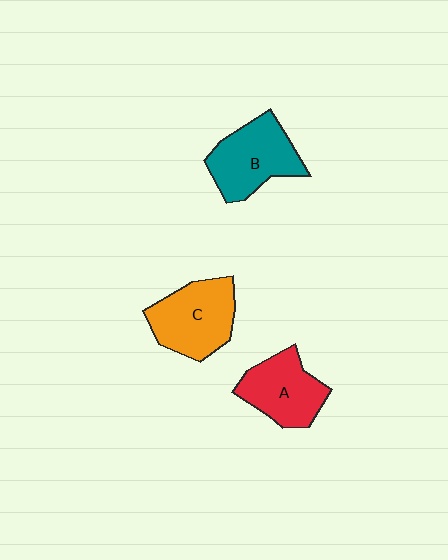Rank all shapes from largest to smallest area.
From largest to smallest: C (orange), B (teal), A (red).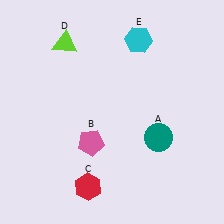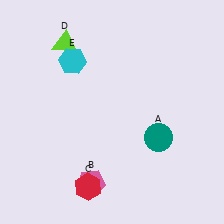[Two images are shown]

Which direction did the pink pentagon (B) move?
The pink pentagon (B) moved down.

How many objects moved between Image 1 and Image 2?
2 objects moved between the two images.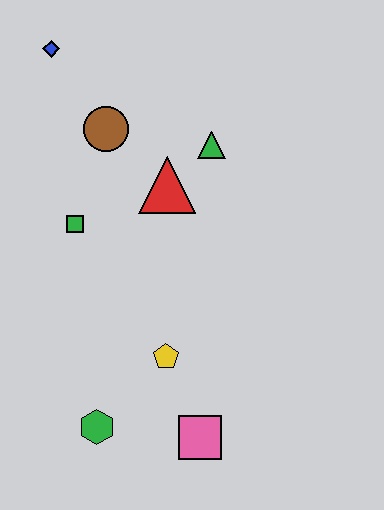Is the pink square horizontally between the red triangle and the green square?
No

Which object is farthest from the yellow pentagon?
The blue diamond is farthest from the yellow pentagon.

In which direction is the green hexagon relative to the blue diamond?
The green hexagon is below the blue diamond.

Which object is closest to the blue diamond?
The brown circle is closest to the blue diamond.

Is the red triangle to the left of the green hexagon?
No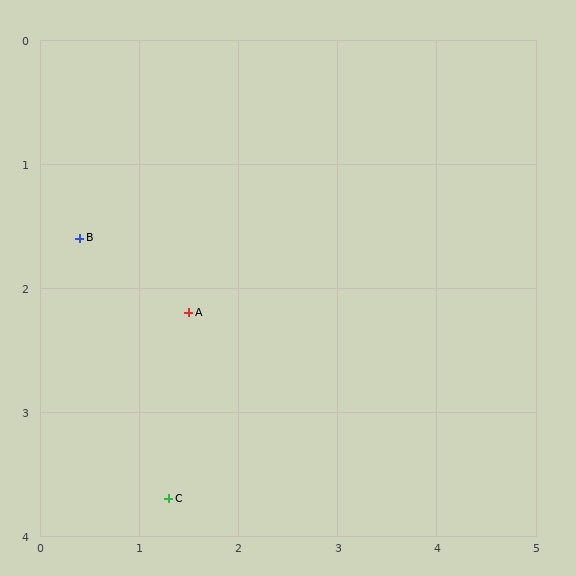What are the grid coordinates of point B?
Point B is at approximately (0.4, 1.6).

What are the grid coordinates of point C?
Point C is at approximately (1.3, 3.7).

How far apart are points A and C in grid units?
Points A and C are about 1.5 grid units apart.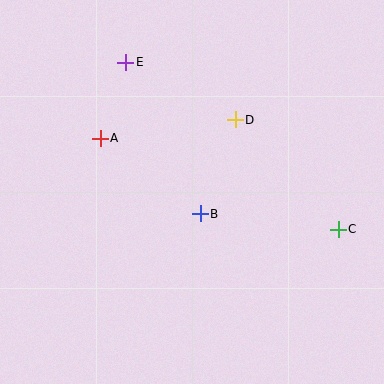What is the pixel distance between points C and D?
The distance between C and D is 150 pixels.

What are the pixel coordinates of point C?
Point C is at (338, 229).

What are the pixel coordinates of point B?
Point B is at (200, 214).